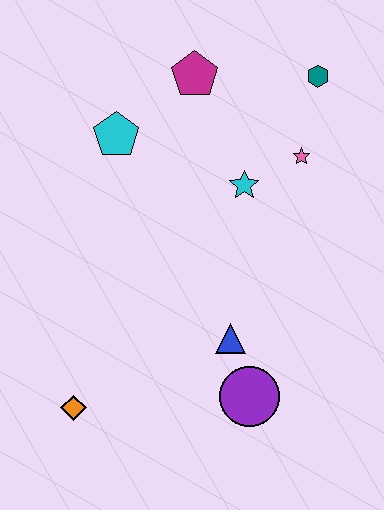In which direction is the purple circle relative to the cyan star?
The purple circle is below the cyan star.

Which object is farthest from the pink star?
The orange diamond is farthest from the pink star.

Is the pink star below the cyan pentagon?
Yes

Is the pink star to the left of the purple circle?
No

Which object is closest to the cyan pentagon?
The magenta pentagon is closest to the cyan pentagon.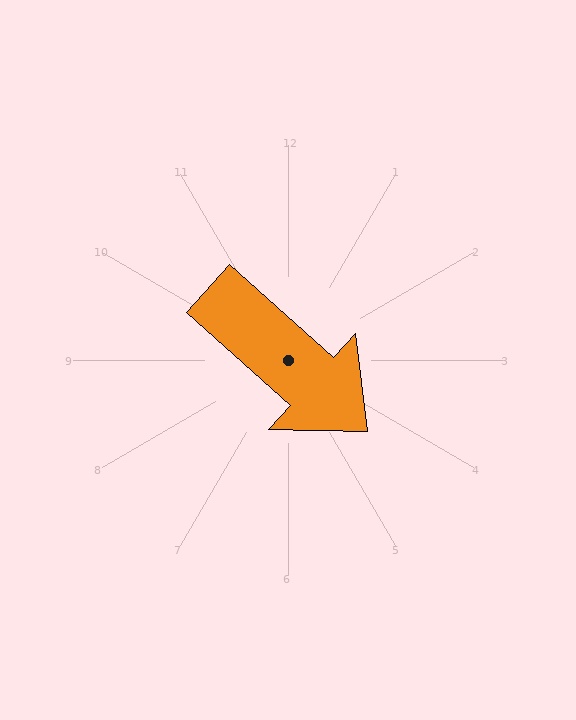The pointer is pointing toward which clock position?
Roughly 4 o'clock.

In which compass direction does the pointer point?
Southeast.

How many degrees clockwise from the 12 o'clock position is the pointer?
Approximately 132 degrees.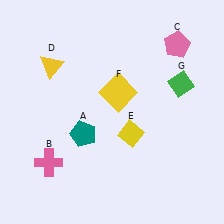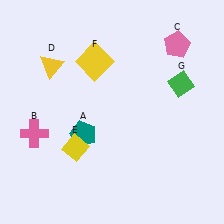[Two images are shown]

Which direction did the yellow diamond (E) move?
The yellow diamond (E) moved left.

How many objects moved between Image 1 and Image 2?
3 objects moved between the two images.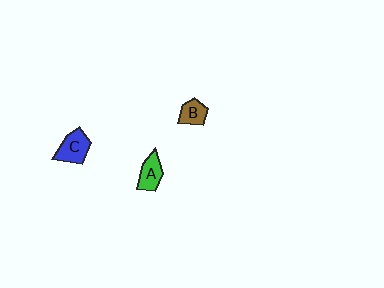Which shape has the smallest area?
Shape B (brown).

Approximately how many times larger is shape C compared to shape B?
Approximately 1.4 times.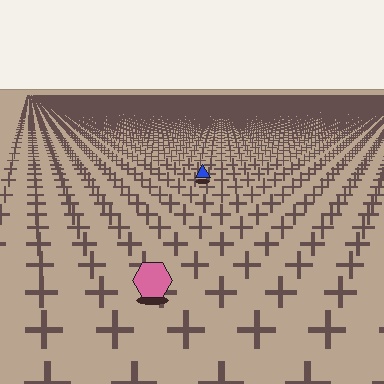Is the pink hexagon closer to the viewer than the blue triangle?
Yes. The pink hexagon is closer — you can tell from the texture gradient: the ground texture is coarser near it.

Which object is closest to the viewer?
The pink hexagon is closest. The texture marks near it are larger and more spread out.